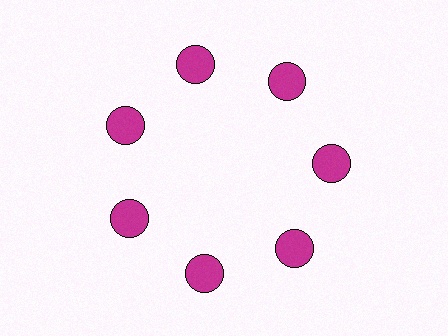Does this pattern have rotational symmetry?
Yes, this pattern has 7-fold rotational symmetry. It looks the same after rotating 51 degrees around the center.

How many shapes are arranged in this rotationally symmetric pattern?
There are 7 shapes, arranged in 7 groups of 1.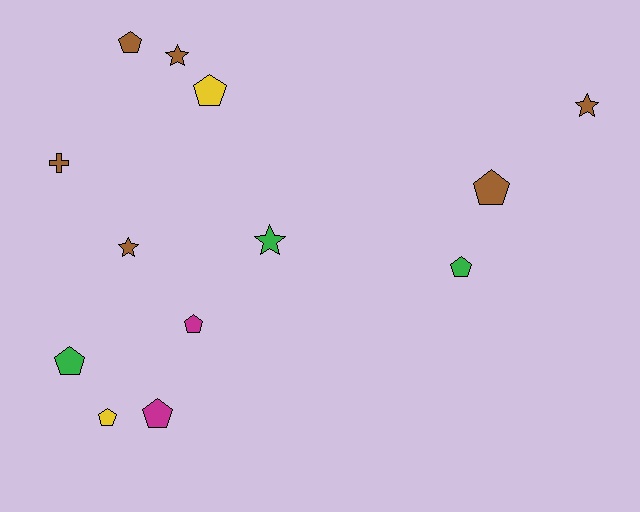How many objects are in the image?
There are 13 objects.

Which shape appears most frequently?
Pentagon, with 8 objects.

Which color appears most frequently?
Brown, with 6 objects.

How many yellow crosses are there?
There are no yellow crosses.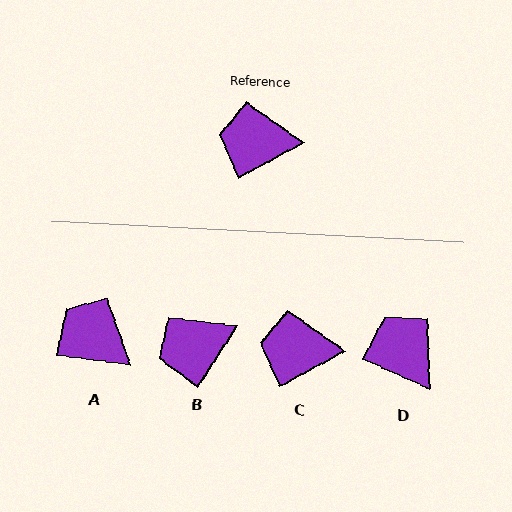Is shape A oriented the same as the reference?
No, it is off by about 36 degrees.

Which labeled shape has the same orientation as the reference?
C.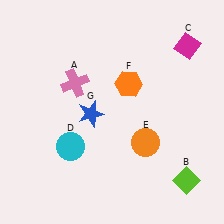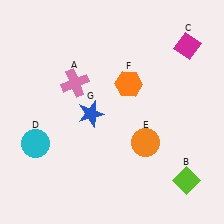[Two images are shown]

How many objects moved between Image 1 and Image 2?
1 object moved between the two images.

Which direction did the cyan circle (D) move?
The cyan circle (D) moved left.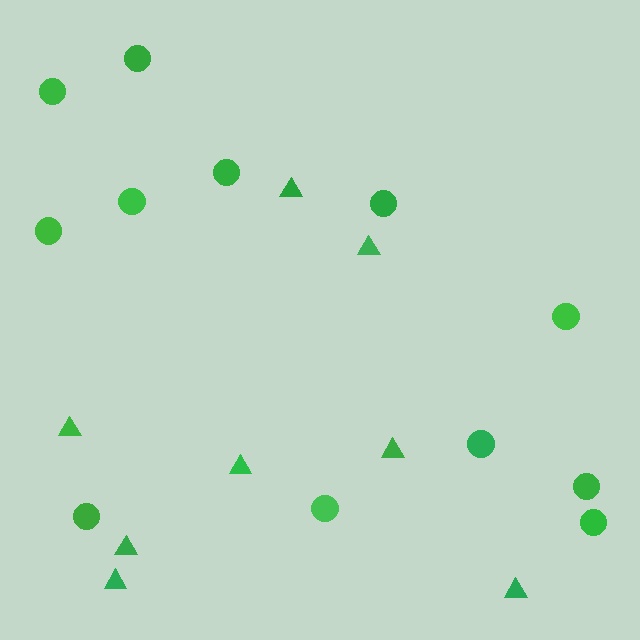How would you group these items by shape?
There are 2 groups: one group of circles (12) and one group of triangles (8).